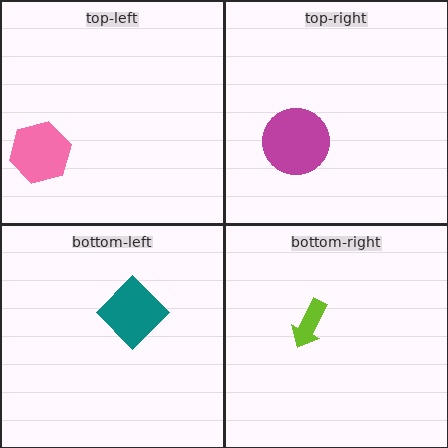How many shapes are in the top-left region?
1.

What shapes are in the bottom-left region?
The teal diamond.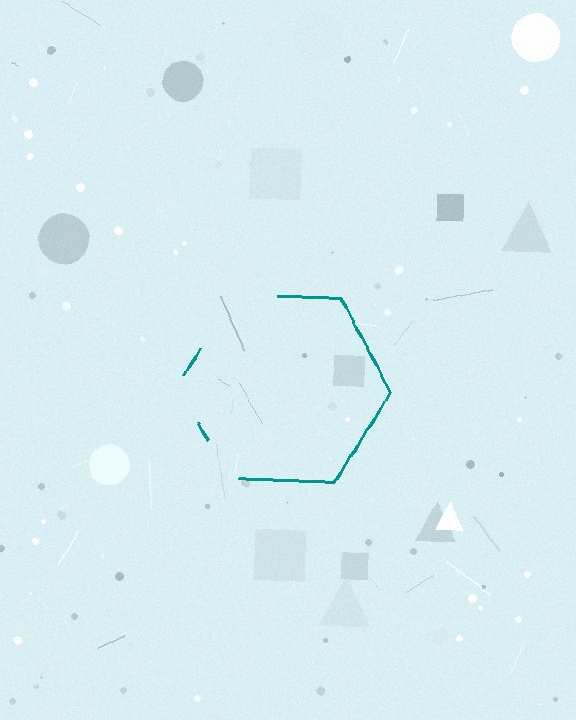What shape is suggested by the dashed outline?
The dashed outline suggests a hexagon.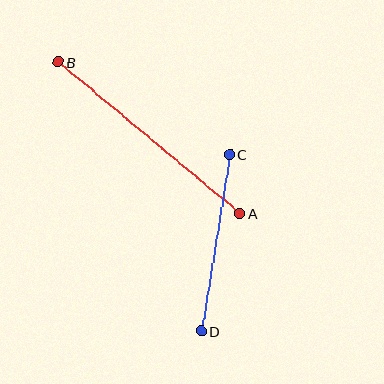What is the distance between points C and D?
The distance is approximately 179 pixels.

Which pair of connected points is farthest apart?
Points A and B are farthest apart.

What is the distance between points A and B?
The distance is approximately 237 pixels.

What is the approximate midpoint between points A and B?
The midpoint is at approximately (149, 138) pixels.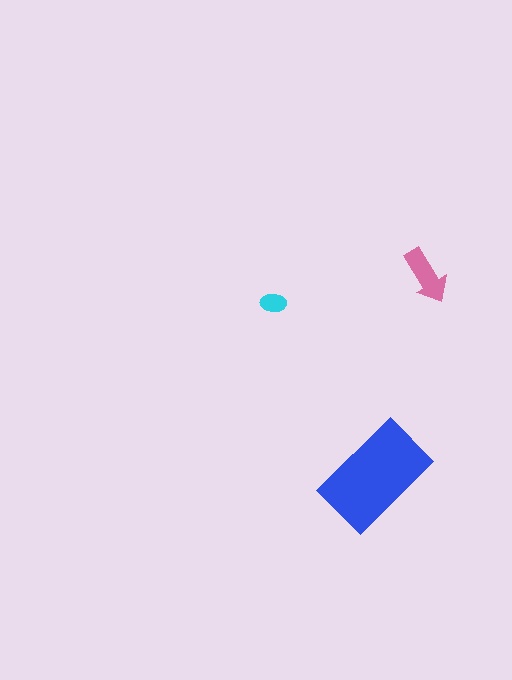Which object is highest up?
The pink arrow is topmost.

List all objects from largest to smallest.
The blue rectangle, the pink arrow, the cyan ellipse.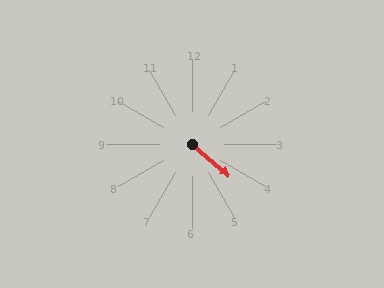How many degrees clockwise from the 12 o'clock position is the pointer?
Approximately 130 degrees.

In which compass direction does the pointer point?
Southeast.